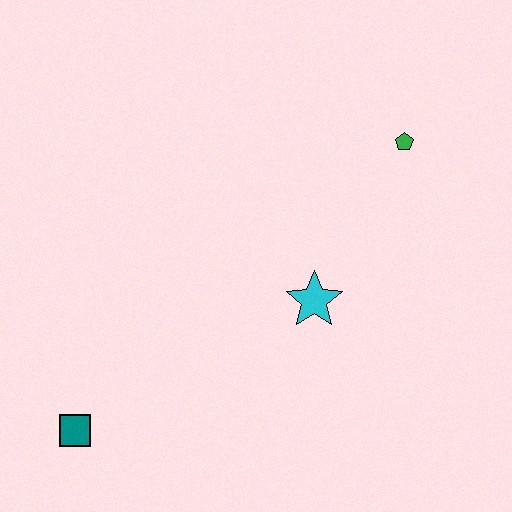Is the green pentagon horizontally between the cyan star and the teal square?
No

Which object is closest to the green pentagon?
The cyan star is closest to the green pentagon.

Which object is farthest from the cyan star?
The teal square is farthest from the cyan star.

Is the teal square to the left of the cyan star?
Yes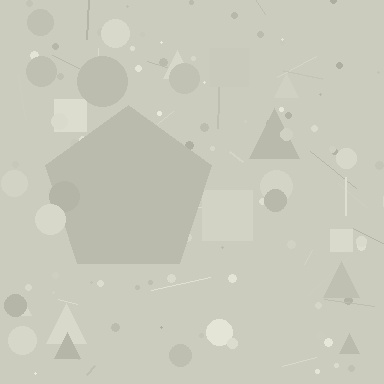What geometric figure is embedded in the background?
A pentagon is embedded in the background.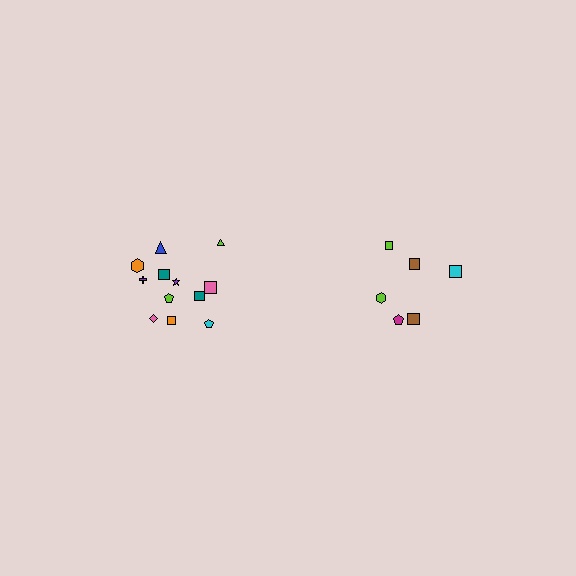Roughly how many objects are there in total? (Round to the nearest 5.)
Roughly 20 objects in total.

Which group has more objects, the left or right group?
The left group.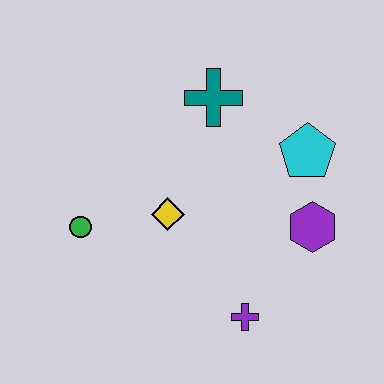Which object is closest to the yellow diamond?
The green circle is closest to the yellow diamond.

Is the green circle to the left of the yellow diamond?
Yes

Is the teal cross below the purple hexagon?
No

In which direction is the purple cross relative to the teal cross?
The purple cross is below the teal cross.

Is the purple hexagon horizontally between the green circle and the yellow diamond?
No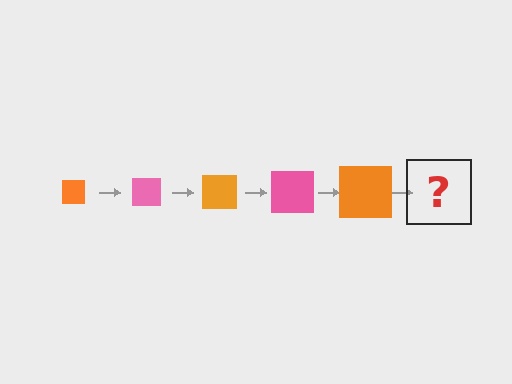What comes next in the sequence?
The next element should be a pink square, larger than the previous one.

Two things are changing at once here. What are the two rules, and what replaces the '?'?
The two rules are that the square grows larger each step and the color cycles through orange and pink. The '?' should be a pink square, larger than the previous one.